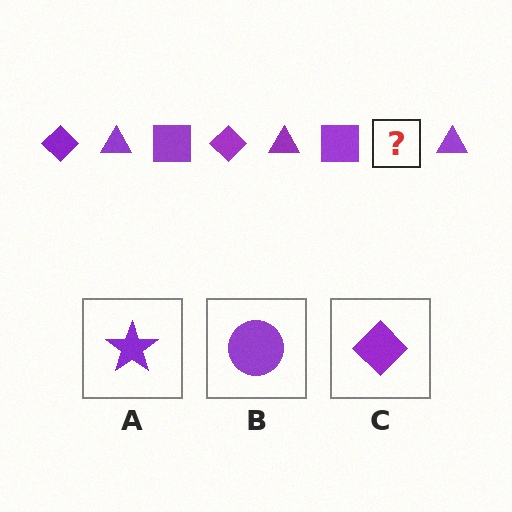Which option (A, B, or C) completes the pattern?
C.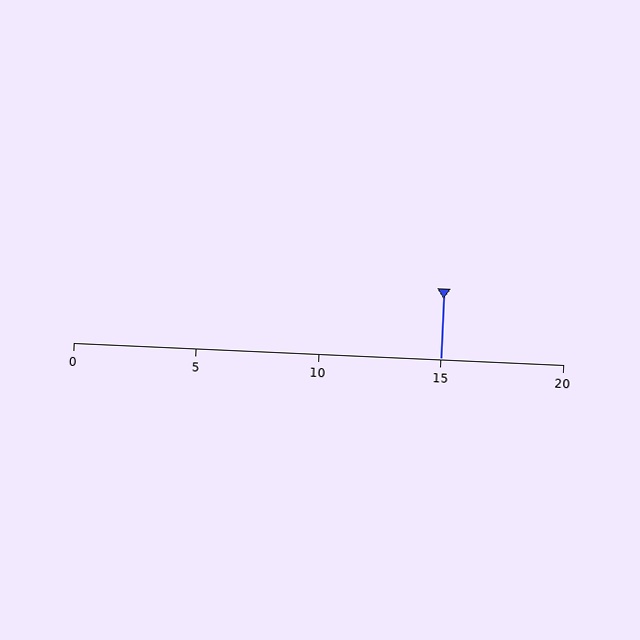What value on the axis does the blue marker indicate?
The marker indicates approximately 15.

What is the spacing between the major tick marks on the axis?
The major ticks are spaced 5 apart.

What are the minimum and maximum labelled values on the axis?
The axis runs from 0 to 20.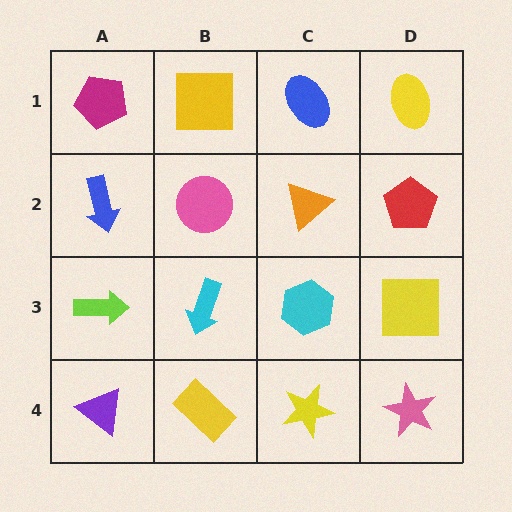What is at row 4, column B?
A yellow rectangle.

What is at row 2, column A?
A blue arrow.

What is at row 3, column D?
A yellow square.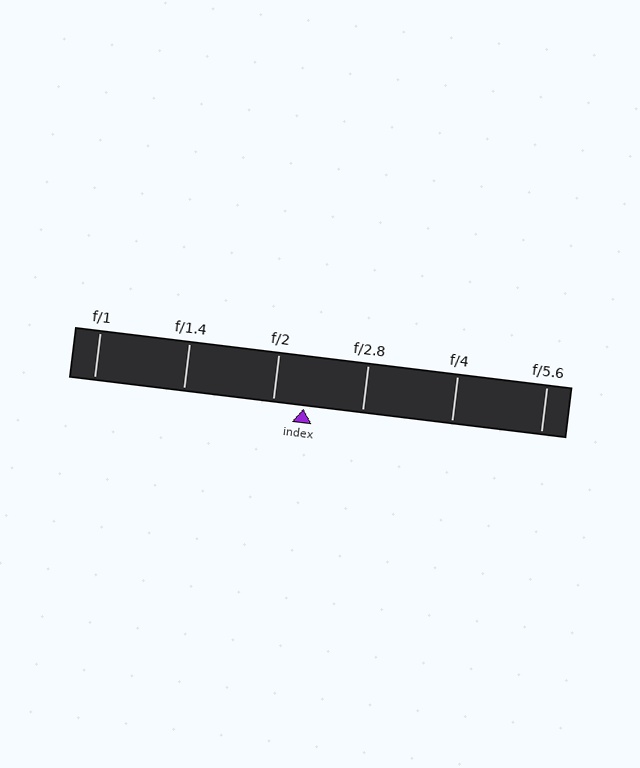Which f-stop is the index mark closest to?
The index mark is closest to f/2.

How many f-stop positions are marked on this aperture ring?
There are 6 f-stop positions marked.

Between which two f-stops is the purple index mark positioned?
The index mark is between f/2 and f/2.8.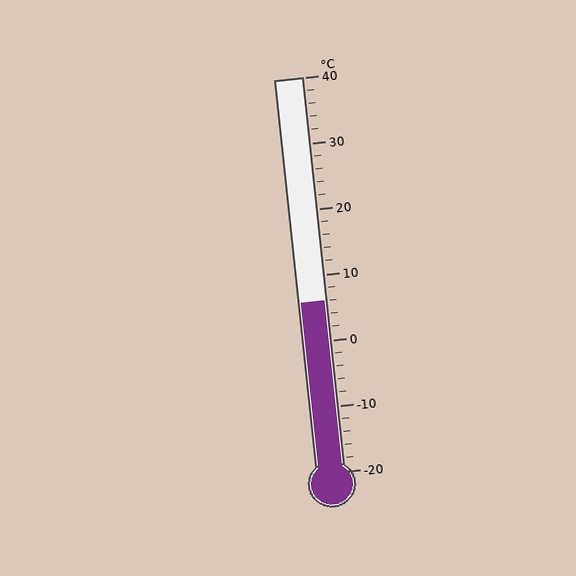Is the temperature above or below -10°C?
The temperature is above -10°C.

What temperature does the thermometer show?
The thermometer shows approximately 6°C.